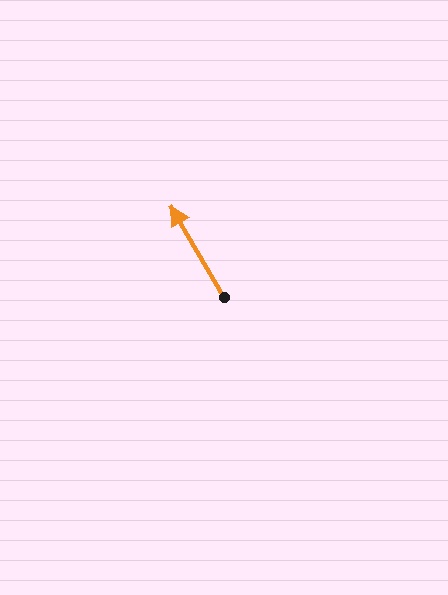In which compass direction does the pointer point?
Northwest.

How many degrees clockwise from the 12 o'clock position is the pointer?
Approximately 330 degrees.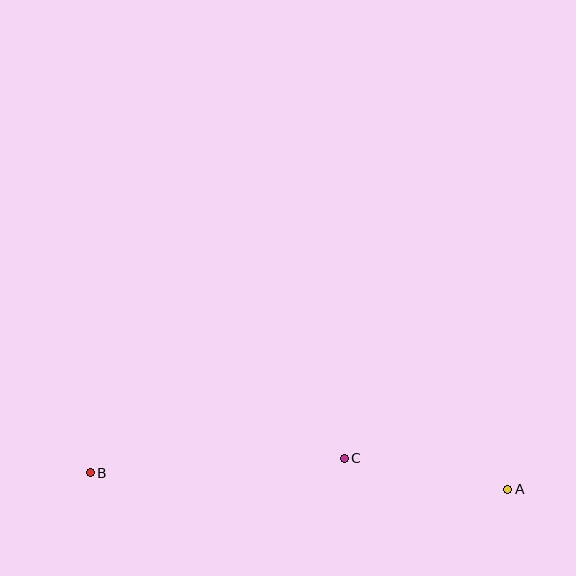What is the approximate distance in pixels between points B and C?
The distance between B and C is approximately 255 pixels.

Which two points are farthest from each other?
Points A and B are farthest from each other.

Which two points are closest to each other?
Points A and C are closest to each other.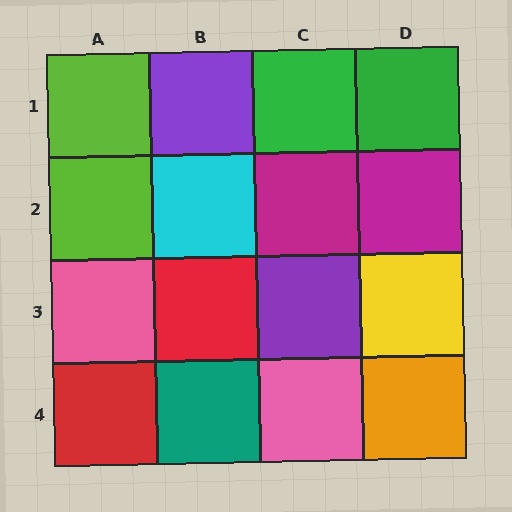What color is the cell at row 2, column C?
Magenta.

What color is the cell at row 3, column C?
Purple.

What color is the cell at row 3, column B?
Red.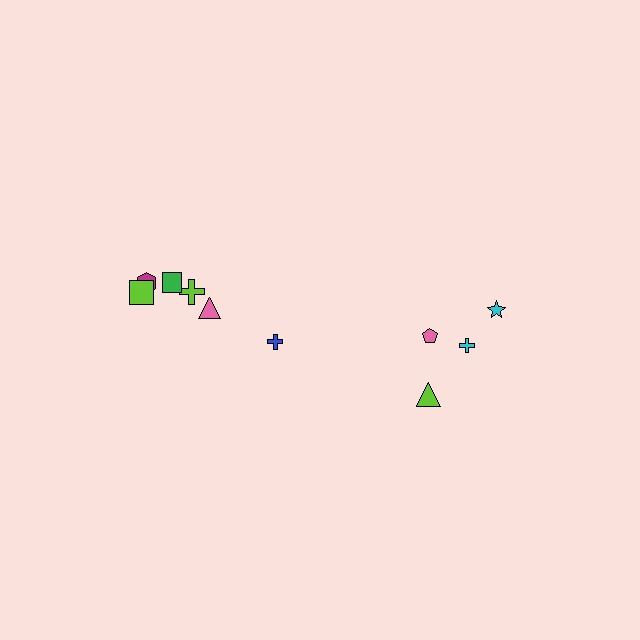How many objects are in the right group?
There are 4 objects.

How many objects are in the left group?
There are 6 objects.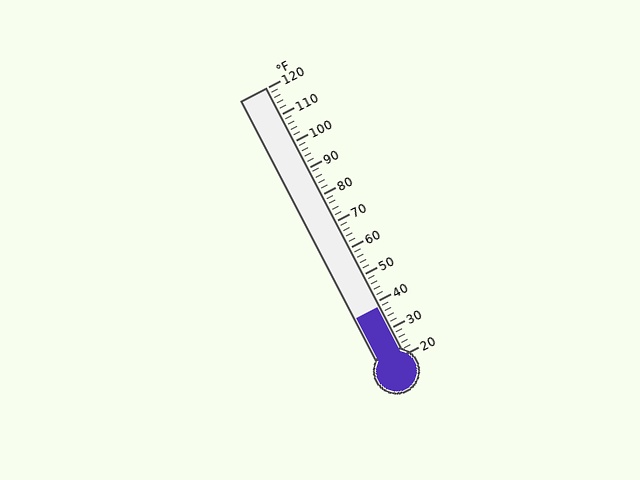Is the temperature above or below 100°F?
The temperature is below 100°F.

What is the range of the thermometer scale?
The thermometer scale ranges from 20°F to 120°F.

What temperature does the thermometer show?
The thermometer shows approximately 38°F.